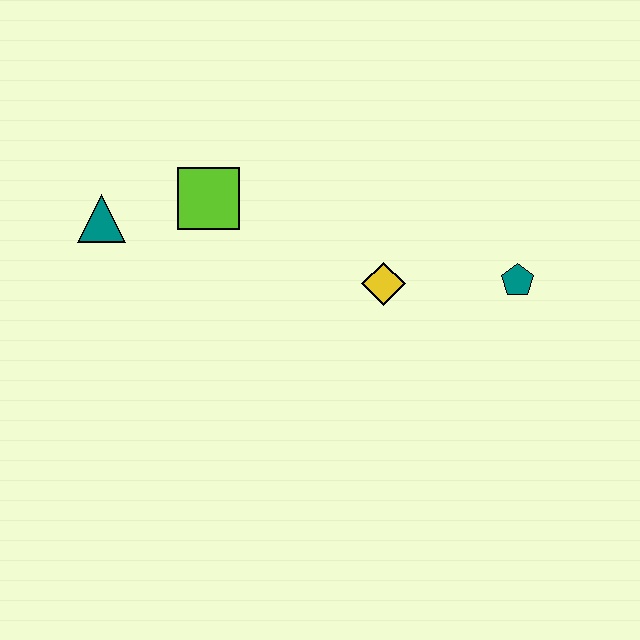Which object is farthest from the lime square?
The teal pentagon is farthest from the lime square.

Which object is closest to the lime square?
The teal triangle is closest to the lime square.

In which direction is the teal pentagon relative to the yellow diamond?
The teal pentagon is to the right of the yellow diamond.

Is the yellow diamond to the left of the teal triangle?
No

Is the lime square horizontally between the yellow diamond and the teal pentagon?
No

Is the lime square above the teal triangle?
Yes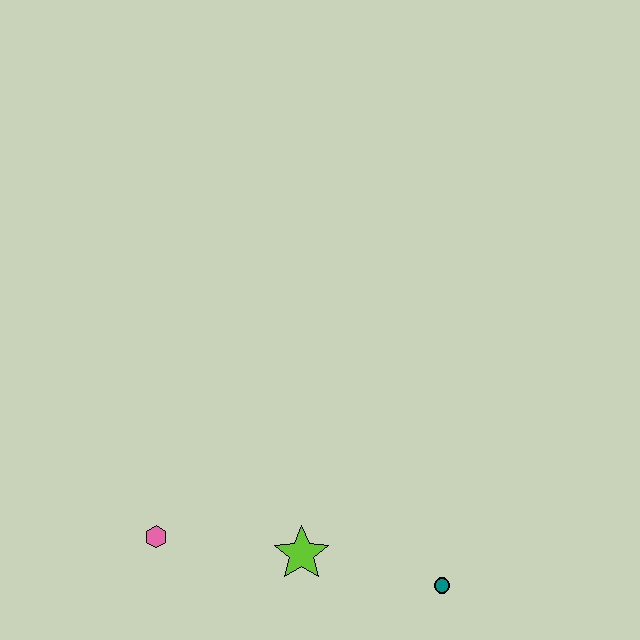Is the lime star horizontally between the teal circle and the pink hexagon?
Yes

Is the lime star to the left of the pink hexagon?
No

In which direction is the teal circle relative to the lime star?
The teal circle is to the right of the lime star.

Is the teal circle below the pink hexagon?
Yes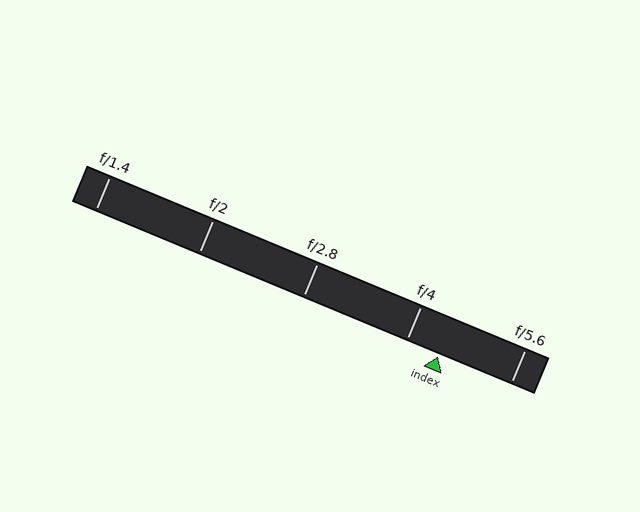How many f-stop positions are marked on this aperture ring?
There are 5 f-stop positions marked.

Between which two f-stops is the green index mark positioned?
The index mark is between f/4 and f/5.6.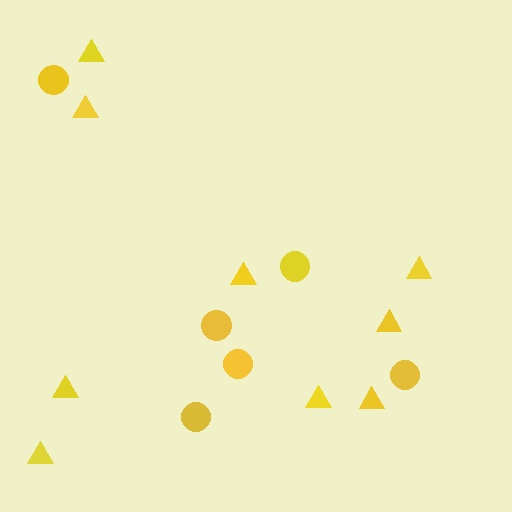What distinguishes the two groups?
There are 2 groups: one group of triangles (9) and one group of circles (6).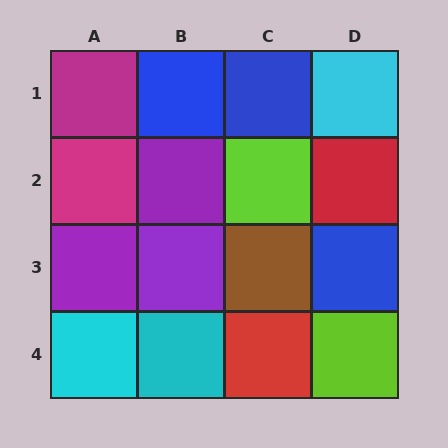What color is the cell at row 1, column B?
Blue.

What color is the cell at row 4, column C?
Red.